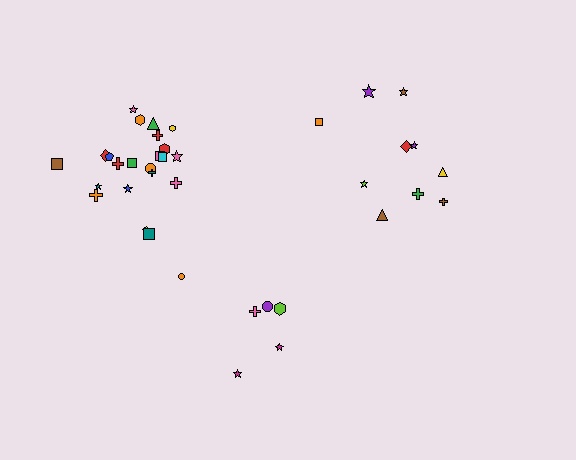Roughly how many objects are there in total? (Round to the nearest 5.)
Roughly 40 objects in total.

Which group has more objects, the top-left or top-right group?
The top-left group.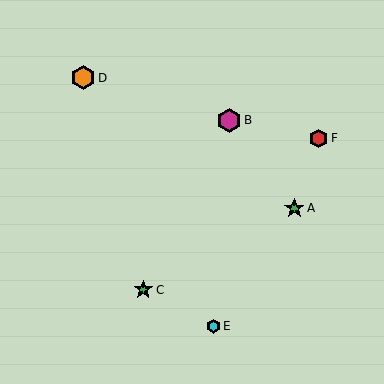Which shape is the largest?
The orange hexagon (labeled D) is the largest.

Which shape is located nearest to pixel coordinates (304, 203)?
The green star (labeled A) at (294, 208) is nearest to that location.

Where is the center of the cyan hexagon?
The center of the cyan hexagon is at (213, 326).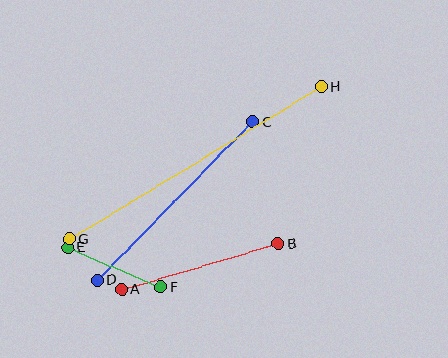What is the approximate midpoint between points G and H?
The midpoint is at approximately (196, 163) pixels.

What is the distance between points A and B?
The distance is approximately 163 pixels.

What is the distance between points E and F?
The distance is approximately 101 pixels.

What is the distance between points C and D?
The distance is approximately 222 pixels.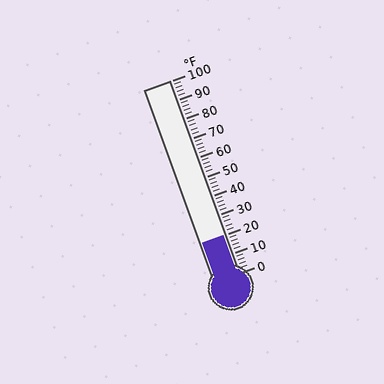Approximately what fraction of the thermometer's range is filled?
The thermometer is filled to approximately 20% of its range.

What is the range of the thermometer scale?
The thermometer scale ranges from 0°F to 100°F.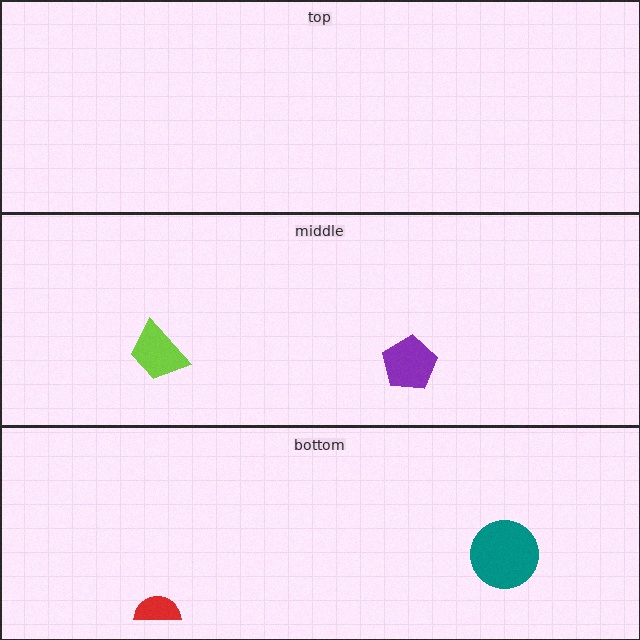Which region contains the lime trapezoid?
The middle region.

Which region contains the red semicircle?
The bottom region.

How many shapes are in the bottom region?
2.